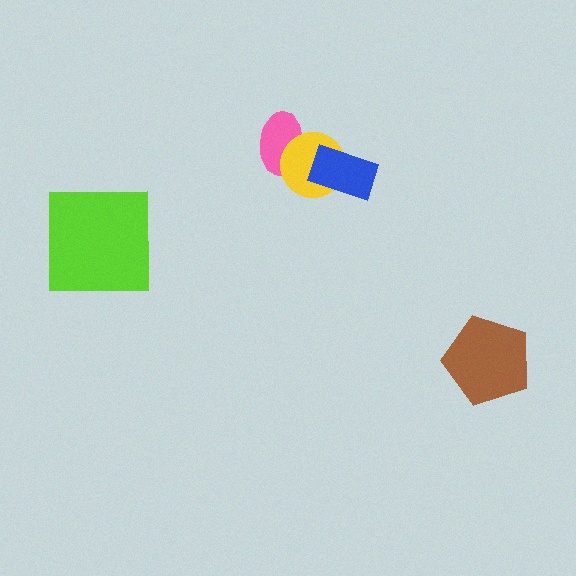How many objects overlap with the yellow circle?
2 objects overlap with the yellow circle.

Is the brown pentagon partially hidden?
No, no other shape covers it.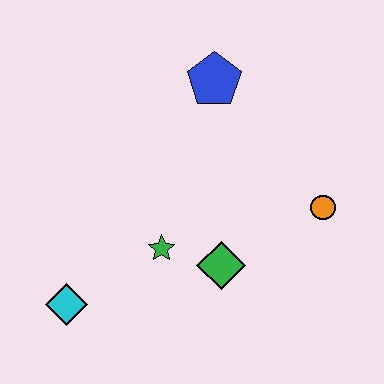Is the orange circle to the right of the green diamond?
Yes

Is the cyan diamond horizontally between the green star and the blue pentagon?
No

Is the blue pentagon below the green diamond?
No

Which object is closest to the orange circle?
The green diamond is closest to the orange circle.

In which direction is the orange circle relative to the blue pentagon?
The orange circle is below the blue pentagon.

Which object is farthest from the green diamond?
The blue pentagon is farthest from the green diamond.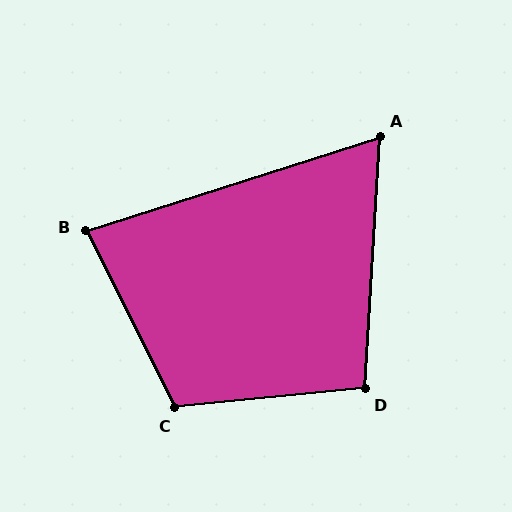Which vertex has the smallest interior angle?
A, at approximately 69 degrees.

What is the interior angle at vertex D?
Approximately 99 degrees (obtuse).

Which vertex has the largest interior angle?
C, at approximately 111 degrees.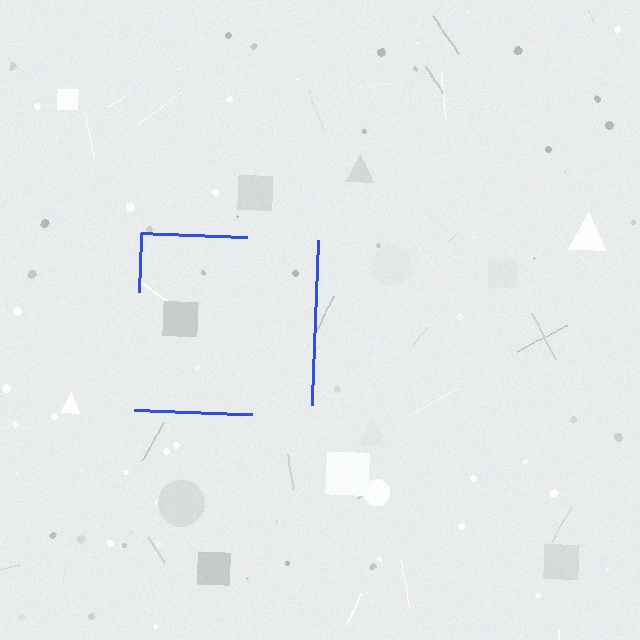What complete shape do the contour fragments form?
The contour fragments form a square.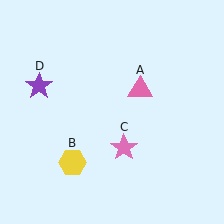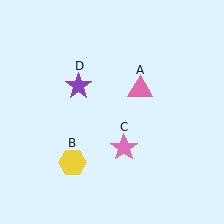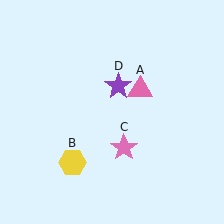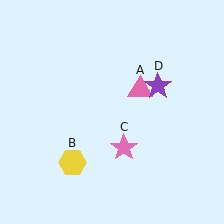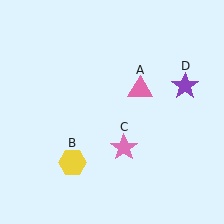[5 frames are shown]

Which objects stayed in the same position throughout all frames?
Pink triangle (object A) and yellow hexagon (object B) and pink star (object C) remained stationary.